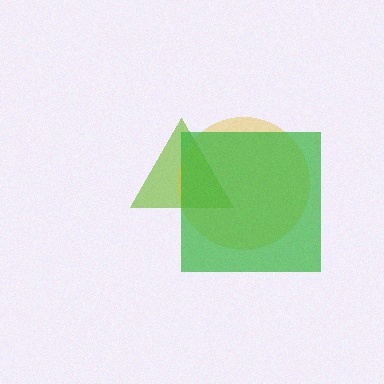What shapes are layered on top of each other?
The layered shapes are: a lime triangle, a yellow circle, a green square.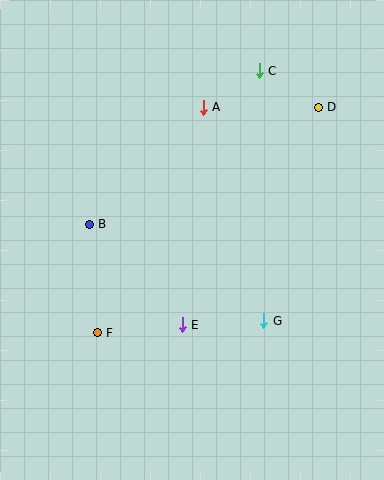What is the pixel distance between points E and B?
The distance between E and B is 137 pixels.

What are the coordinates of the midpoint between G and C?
The midpoint between G and C is at (262, 196).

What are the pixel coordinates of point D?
Point D is at (318, 107).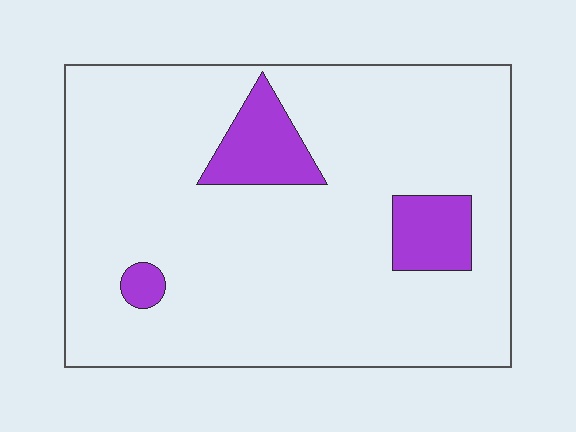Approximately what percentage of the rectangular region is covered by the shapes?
Approximately 10%.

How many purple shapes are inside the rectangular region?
3.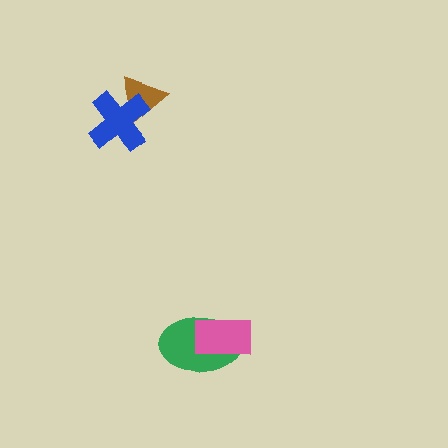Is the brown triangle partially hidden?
Yes, it is partially covered by another shape.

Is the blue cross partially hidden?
No, no other shape covers it.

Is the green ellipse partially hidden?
Yes, it is partially covered by another shape.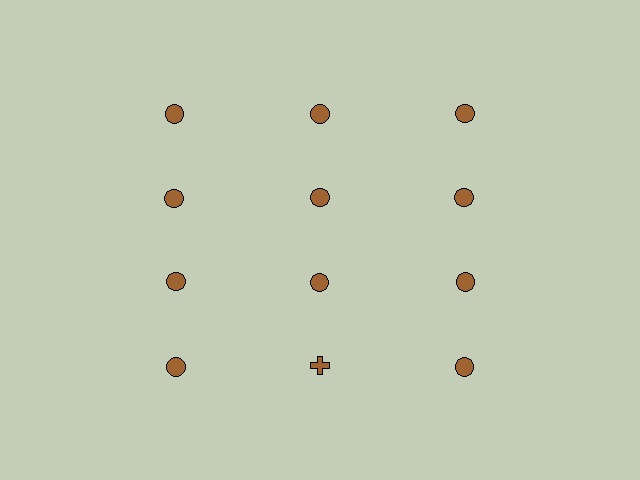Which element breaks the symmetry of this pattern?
The brown cross in the fourth row, second from left column breaks the symmetry. All other shapes are brown circles.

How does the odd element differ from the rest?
It has a different shape: cross instead of circle.